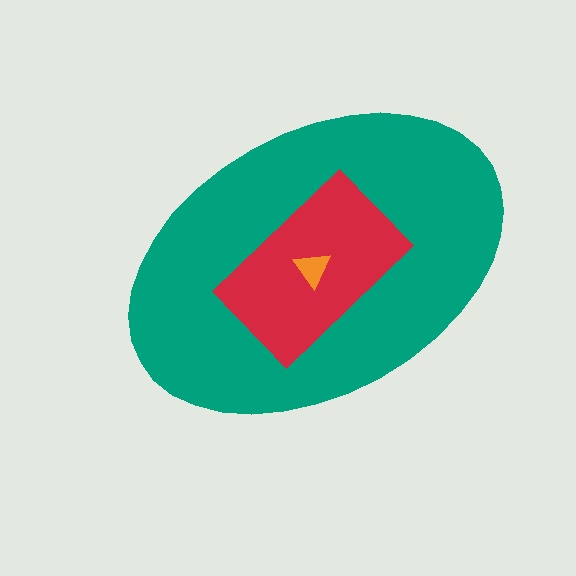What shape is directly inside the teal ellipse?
The red rectangle.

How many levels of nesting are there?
3.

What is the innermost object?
The orange triangle.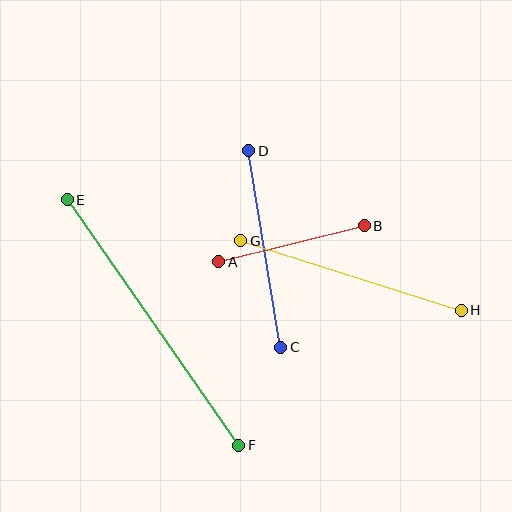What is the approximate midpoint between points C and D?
The midpoint is at approximately (265, 249) pixels.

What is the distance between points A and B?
The distance is approximately 150 pixels.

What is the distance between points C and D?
The distance is approximately 199 pixels.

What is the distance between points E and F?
The distance is approximately 300 pixels.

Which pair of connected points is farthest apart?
Points E and F are farthest apart.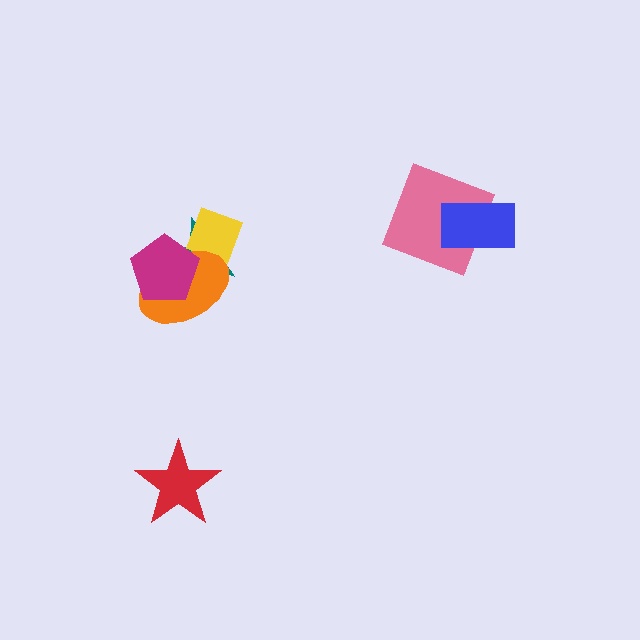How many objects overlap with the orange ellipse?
3 objects overlap with the orange ellipse.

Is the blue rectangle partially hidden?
No, no other shape covers it.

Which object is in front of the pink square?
The blue rectangle is in front of the pink square.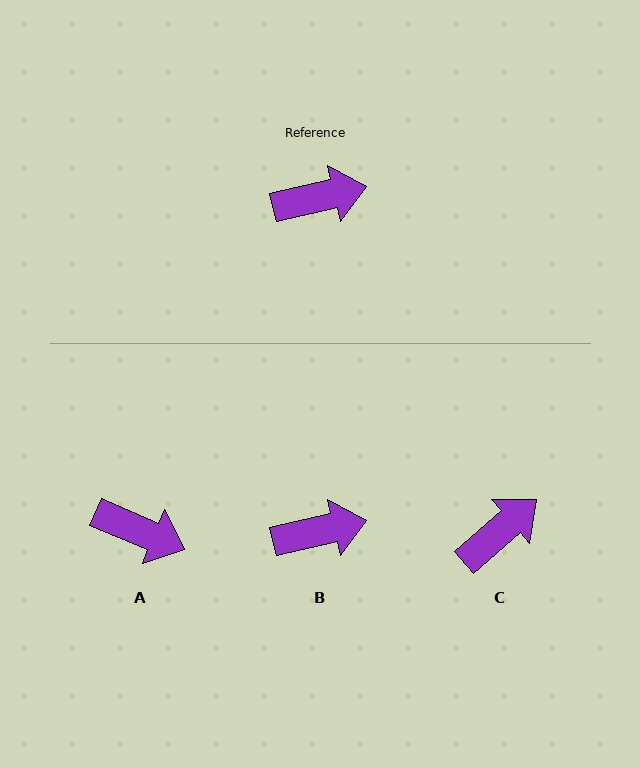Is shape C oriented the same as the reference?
No, it is off by about 28 degrees.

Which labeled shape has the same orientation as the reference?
B.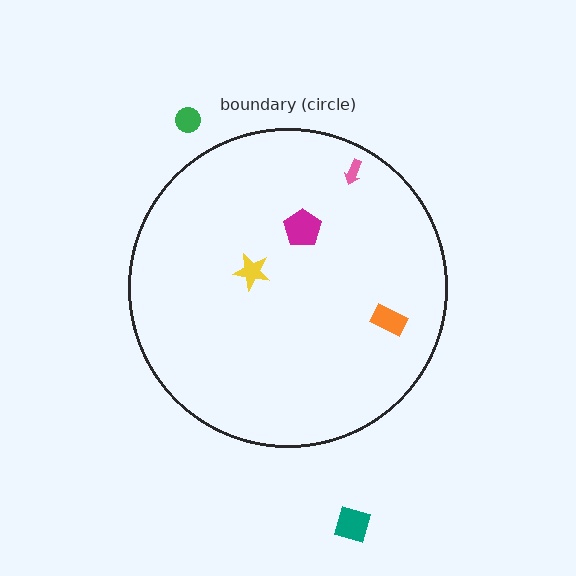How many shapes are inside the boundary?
4 inside, 2 outside.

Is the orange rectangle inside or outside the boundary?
Inside.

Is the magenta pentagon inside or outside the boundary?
Inside.